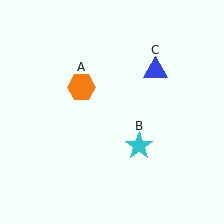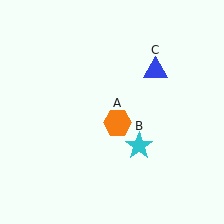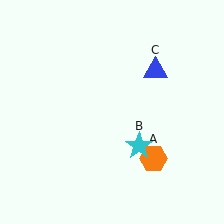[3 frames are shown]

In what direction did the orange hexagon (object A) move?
The orange hexagon (object A) moved down and to the right.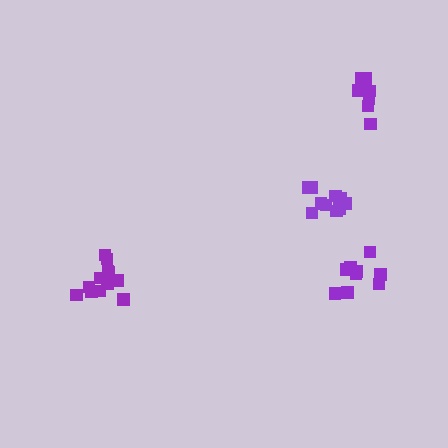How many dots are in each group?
Group 1: 12 dots, Group 2: 11 dots, Group 3: 9 dots, Group 4: 8 dots (40 total).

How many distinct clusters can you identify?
There are 4 distinct clusters.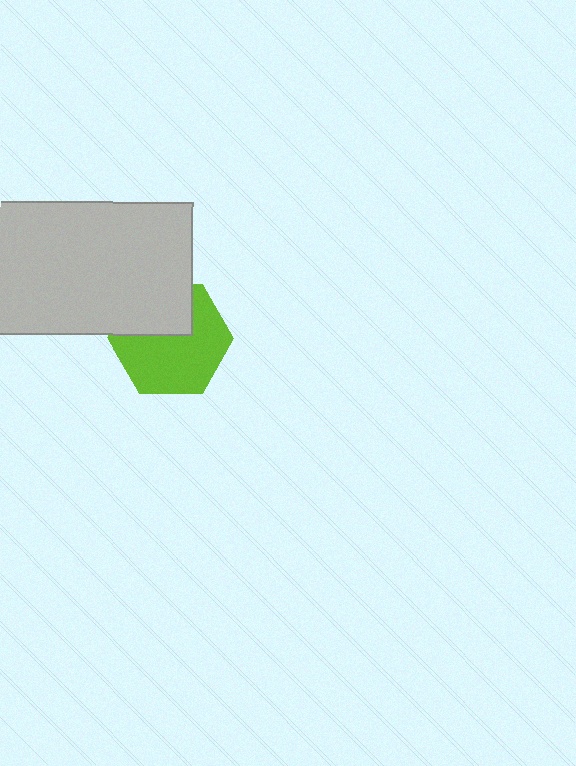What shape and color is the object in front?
The object in front is a light gray rectangle.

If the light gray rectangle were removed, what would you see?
You would see the complete lime hexagon.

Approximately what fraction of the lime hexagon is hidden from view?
Roughly 34% of the lime hexagon is hidden behind the light gray rectangle.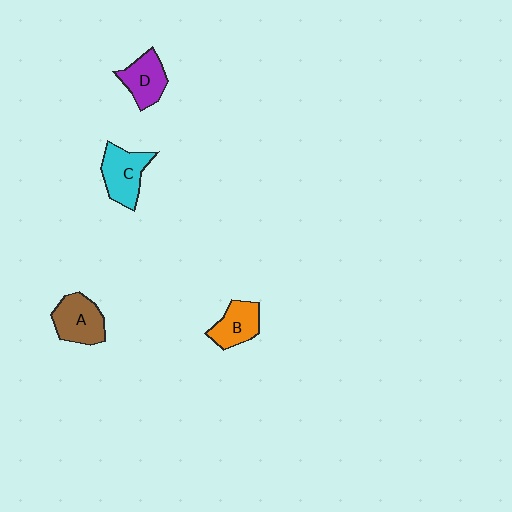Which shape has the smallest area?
Shape B (orange).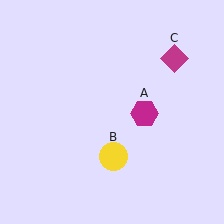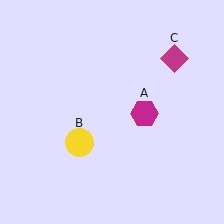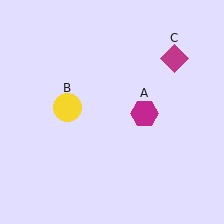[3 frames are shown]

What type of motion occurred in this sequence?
The yellow circle (object B) rotated clockwise around the center of the scene.